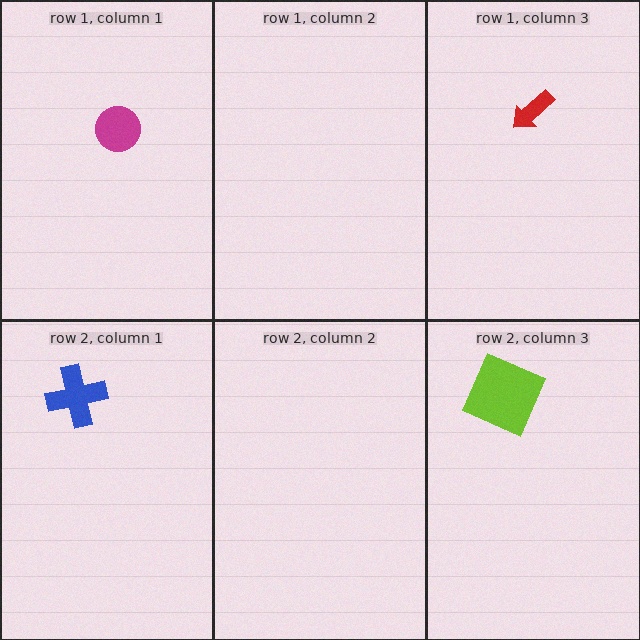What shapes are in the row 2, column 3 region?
The lime square.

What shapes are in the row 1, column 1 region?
The magenta circle.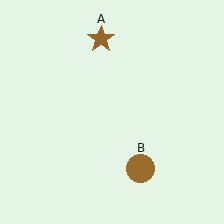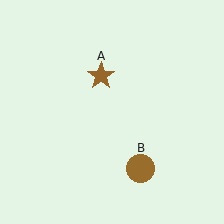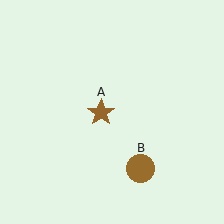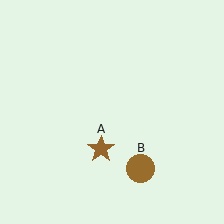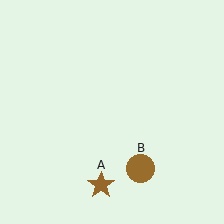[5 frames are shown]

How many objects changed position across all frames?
1 object changed position: brown star (object A).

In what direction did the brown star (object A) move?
The brown star (object A) moved down.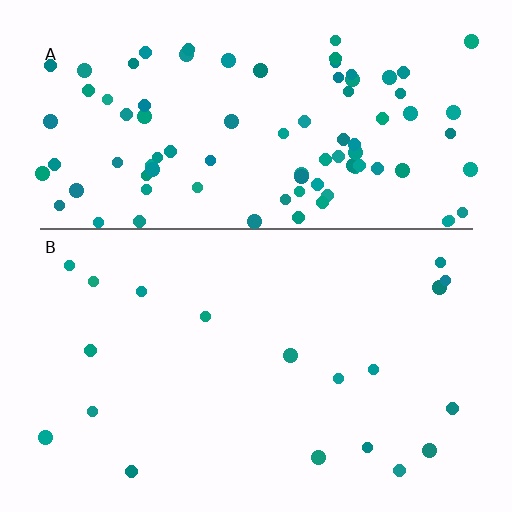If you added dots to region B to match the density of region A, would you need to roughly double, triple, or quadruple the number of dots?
Approximately quadruple.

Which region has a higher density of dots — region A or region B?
A (the top).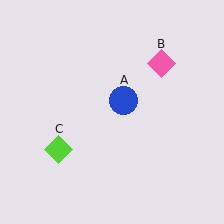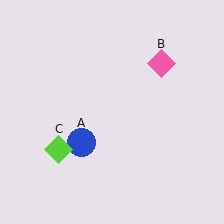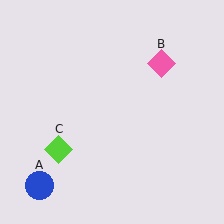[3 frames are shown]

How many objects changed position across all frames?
1 object changed position: blue circle (object A).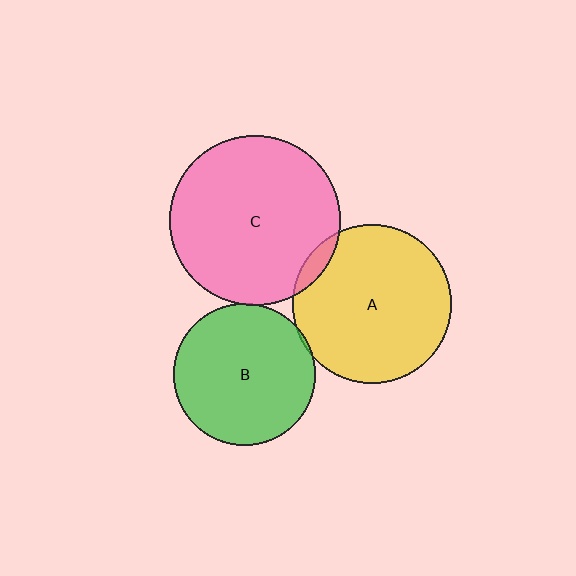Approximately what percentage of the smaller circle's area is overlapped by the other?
Approximately 5%.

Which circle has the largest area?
Circle C (pink).